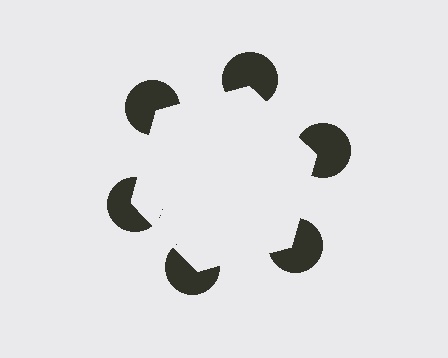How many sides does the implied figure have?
6 sides.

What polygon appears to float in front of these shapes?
An illusory hexagon — its edges are inferred from the aligned wedge cuts in the pac-man discs, not physically drawn.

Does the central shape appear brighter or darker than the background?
It typically appears slightly brighter than the background, even though no actual brightness change is drawn.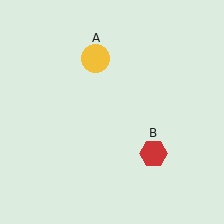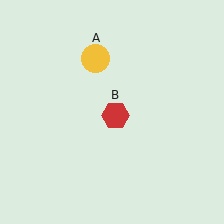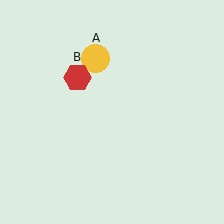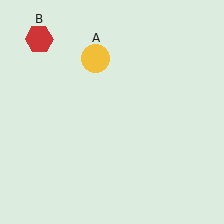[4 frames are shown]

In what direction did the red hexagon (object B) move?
The red hexagon (object B) moved up and to the left.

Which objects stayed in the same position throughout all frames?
Yellow circle (object A) remained stationary.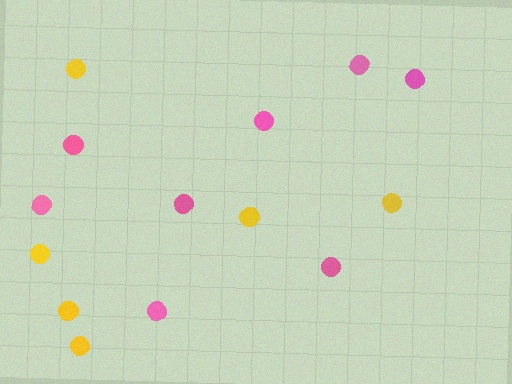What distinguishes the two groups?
There are 2 groups: one group of yellow circles (6) and one group of pink circles (8).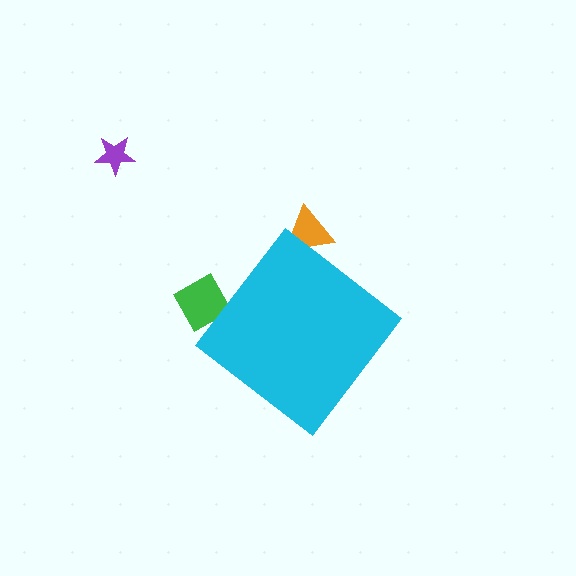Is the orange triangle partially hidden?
Yes, the orange triangle is partially hidden behind the cyan diamond.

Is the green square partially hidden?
Yes, the green square is partially hidden behind the cyan diamond.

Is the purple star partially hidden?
No, the purple star is fully visible.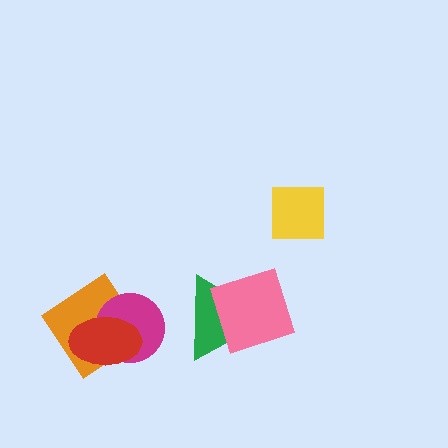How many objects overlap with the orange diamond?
2 objects overlap with the orange diamond.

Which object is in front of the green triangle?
The pink diamond is in front of the green triangle.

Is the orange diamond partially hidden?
Yes, it is partially covered by another shape.